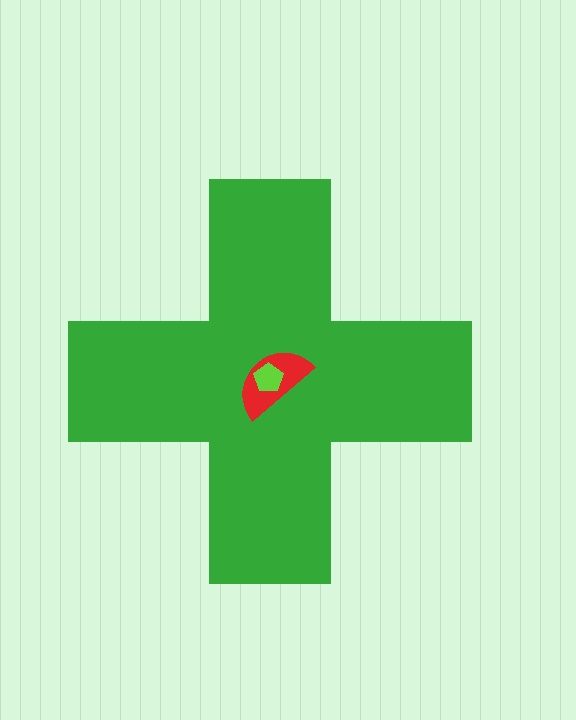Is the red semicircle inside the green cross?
Yes.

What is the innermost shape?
The lime pentagon.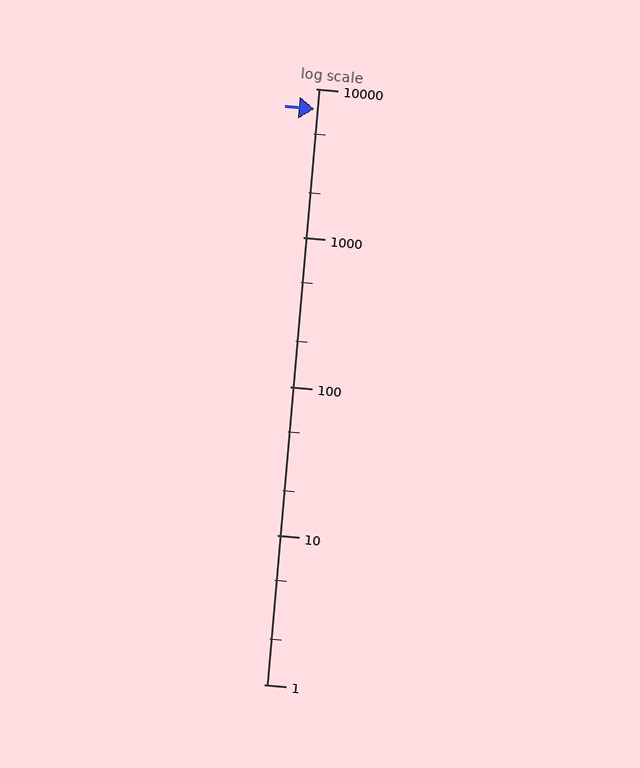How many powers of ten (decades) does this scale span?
The scale spans 4 decades, from 1 to 10000.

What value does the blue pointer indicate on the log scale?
The pointer indicates approximately 7300.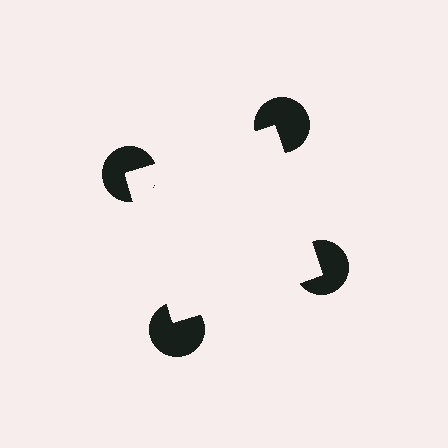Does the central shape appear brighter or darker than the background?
It typically appears slightly brighter than the background, even though no actual brightness change is drawn.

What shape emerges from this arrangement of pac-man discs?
An illusory square — its edges are inferred from the aligned wedge cuts in the pac-man discs, not physically drawn.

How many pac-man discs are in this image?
There are 4 — one at each vertex of the illusory square.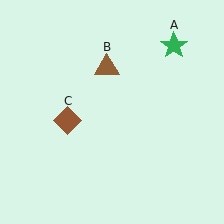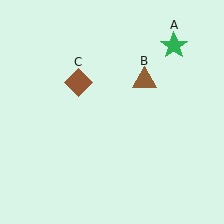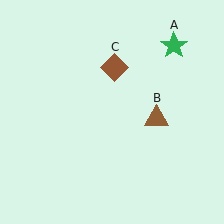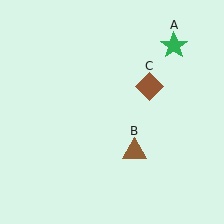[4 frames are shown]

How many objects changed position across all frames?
2 objects changed position: brown triangle (object B), brown diamond (object C).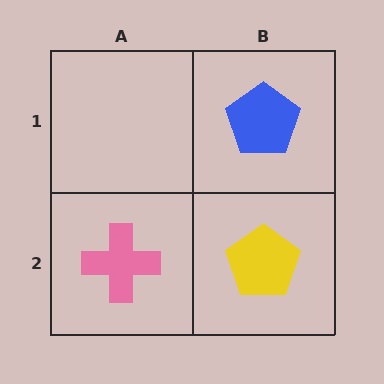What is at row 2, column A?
A pink cross.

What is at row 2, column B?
A yellow pentagon.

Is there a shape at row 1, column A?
No, that cell is empty.